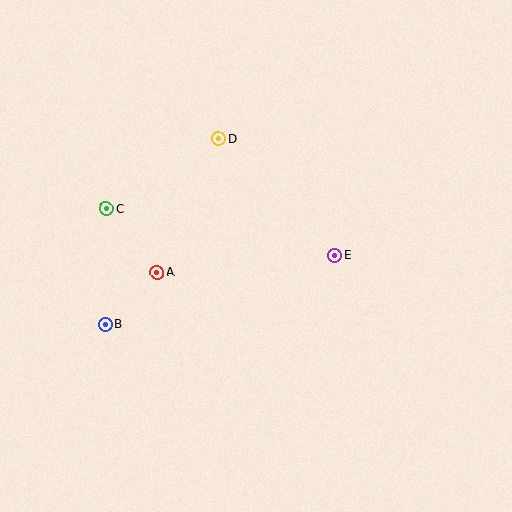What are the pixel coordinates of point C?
Point C is at (106, 209).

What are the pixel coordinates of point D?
Point D is at (218, 139).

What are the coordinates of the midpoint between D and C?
The midpoint between D and C is at (162, 174).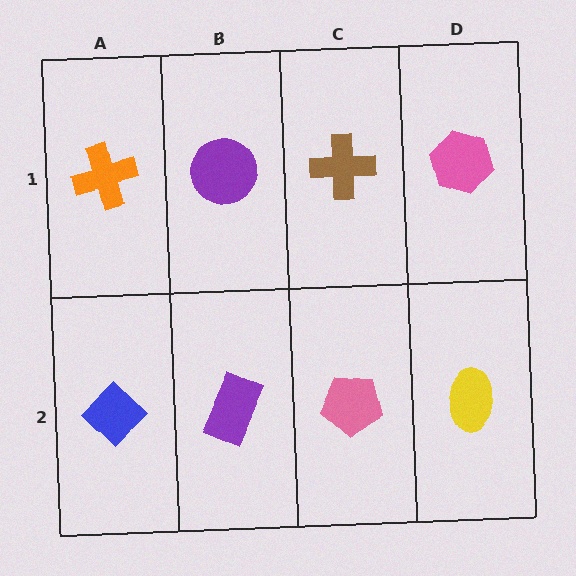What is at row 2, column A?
A blue diamond.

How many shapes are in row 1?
4 shapes.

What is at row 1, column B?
A purple circle.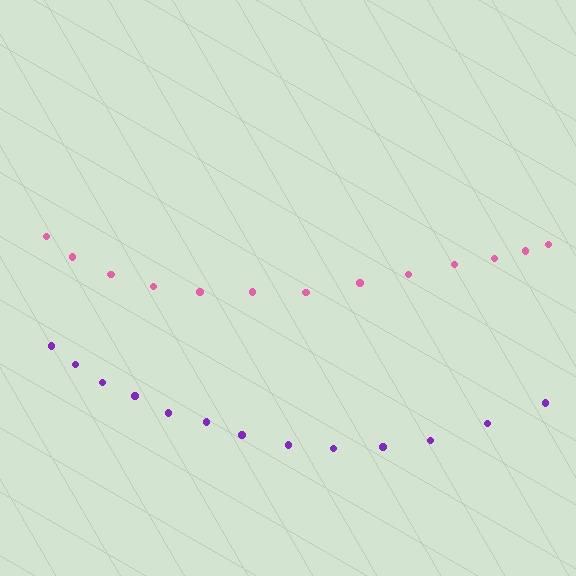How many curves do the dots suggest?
There are 2 distinct paths.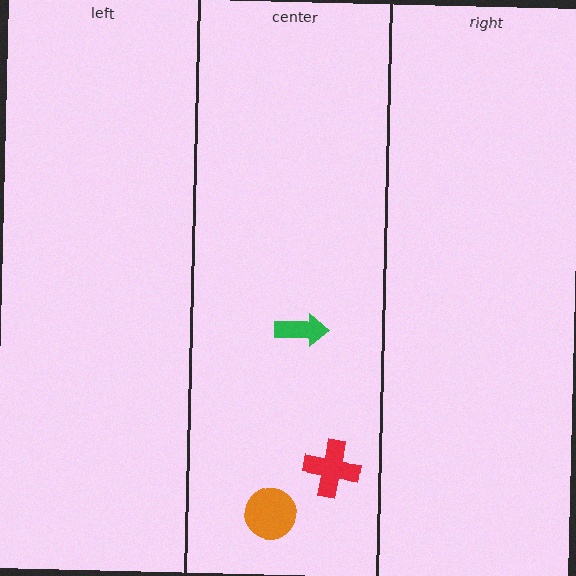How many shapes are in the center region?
3.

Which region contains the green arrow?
The center region.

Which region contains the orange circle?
The center region.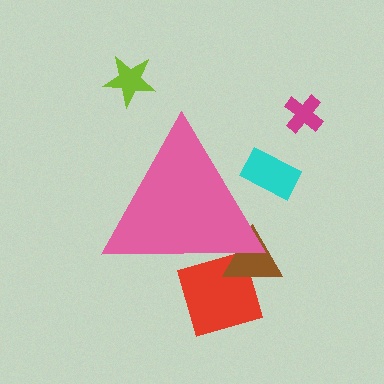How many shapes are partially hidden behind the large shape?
3 shapes are partially hidden.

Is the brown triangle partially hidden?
Yes, the brown triangle is partially hidden behind the pink triangle.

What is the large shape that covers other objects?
A pink triangle.